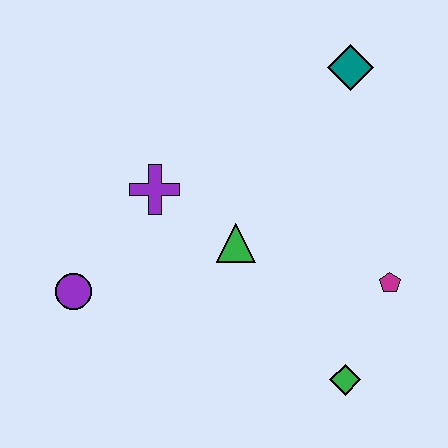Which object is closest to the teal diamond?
The green triangle is closest to the teal diamond.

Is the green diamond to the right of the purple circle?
Yes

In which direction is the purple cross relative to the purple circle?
The purple cross is above the purple circle.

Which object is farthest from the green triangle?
The teal diamond is farthest from the green triangle.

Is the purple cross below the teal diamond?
Yes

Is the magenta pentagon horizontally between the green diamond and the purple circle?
No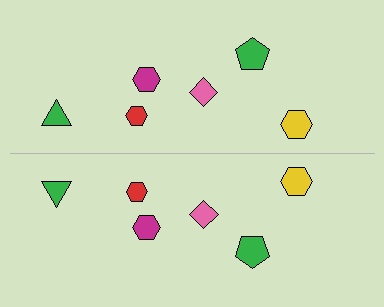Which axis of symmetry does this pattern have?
The pattern has a horizontal axis of symmetry running through the center of the image.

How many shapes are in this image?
There are 12 shapes in this image.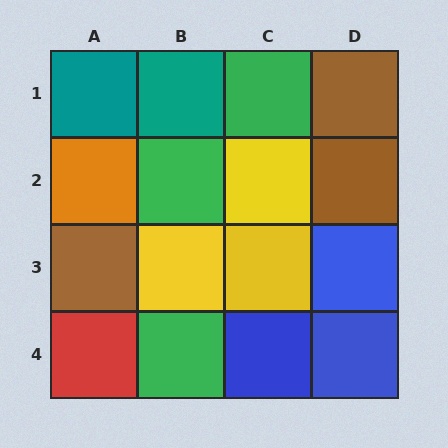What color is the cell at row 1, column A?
Teal.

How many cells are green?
3 cells are green.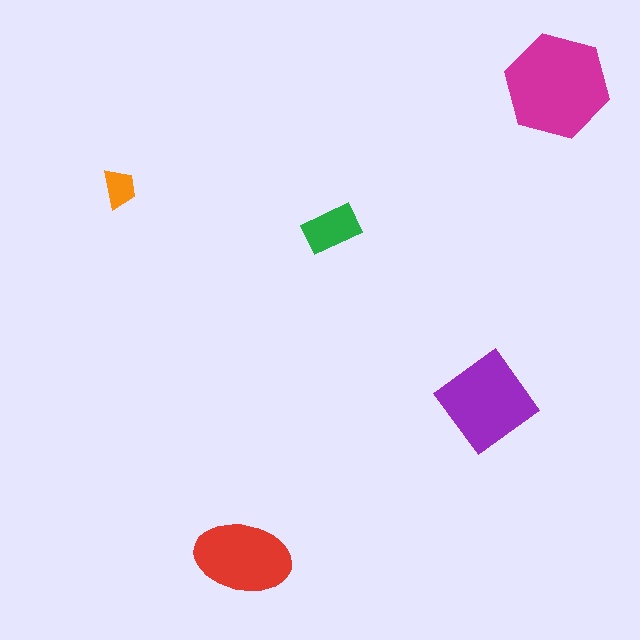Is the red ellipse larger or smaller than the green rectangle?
Larger.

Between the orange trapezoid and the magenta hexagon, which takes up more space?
The magenta hexagon.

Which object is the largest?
The magenta hexagon.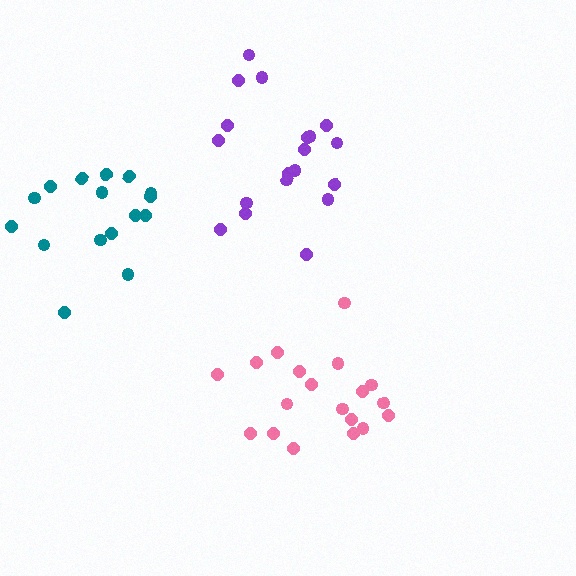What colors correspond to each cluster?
The clusters are colored: teal, pink, purple.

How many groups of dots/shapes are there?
There are 3 groups.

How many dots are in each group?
Group 1: 16 dots, Group 2: 19 dots, Group 3: 19 dots (54 total).